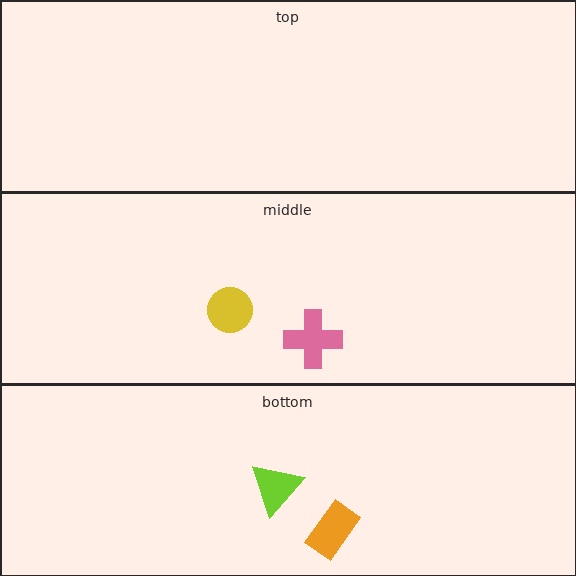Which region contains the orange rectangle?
The bottom region.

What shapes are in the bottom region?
The lime triangle, the orange rectangle.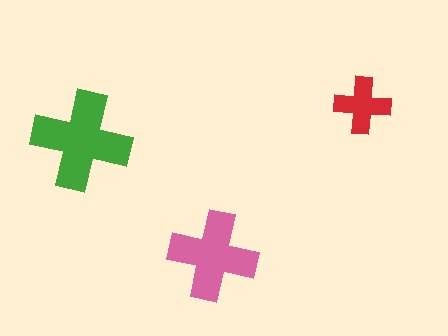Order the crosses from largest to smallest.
the green one, the pink one, the red one.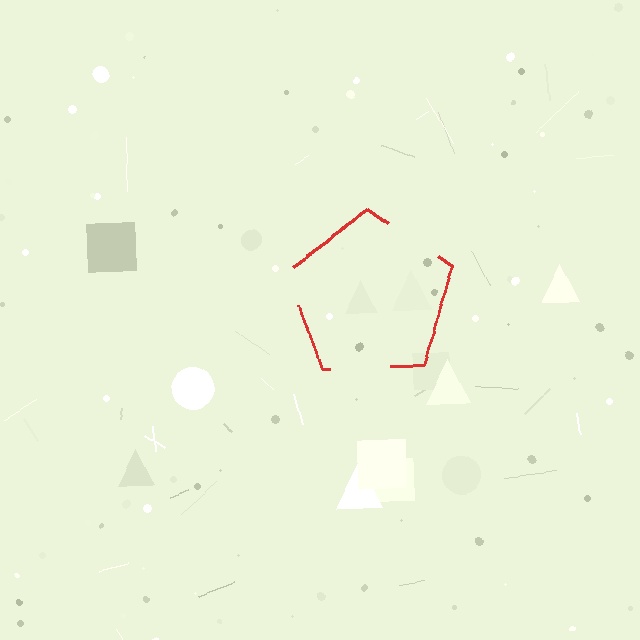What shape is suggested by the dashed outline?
The dashed outline suggests a pentagon.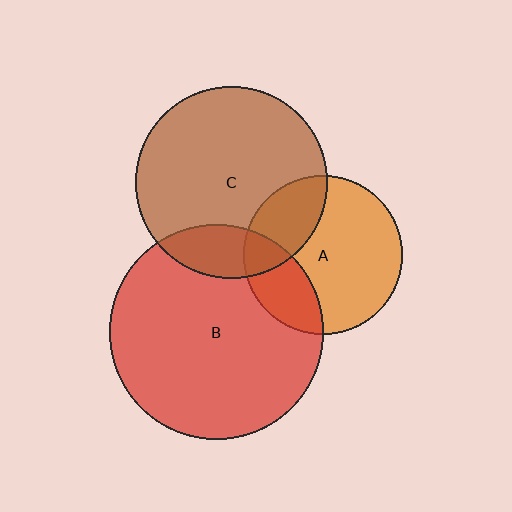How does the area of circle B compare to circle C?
Approximately 1.3 times.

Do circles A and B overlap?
Yes.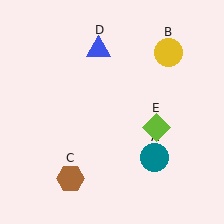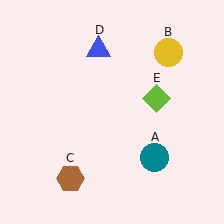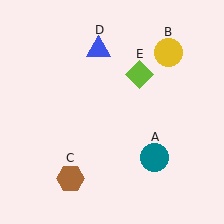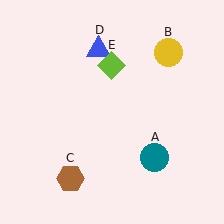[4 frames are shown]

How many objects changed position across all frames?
1 object changed position: lime diamond (object E).